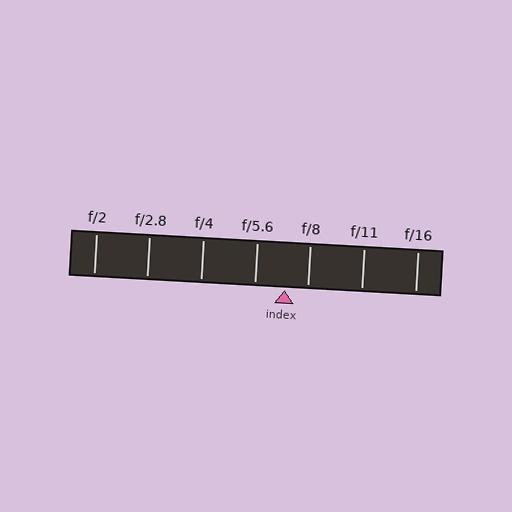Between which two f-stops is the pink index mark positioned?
The index mark is between f/5.6 and f/8.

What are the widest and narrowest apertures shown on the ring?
The widest aperture shown is f/2 and the narrowest is f/16.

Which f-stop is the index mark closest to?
The index mark is closest to f/8.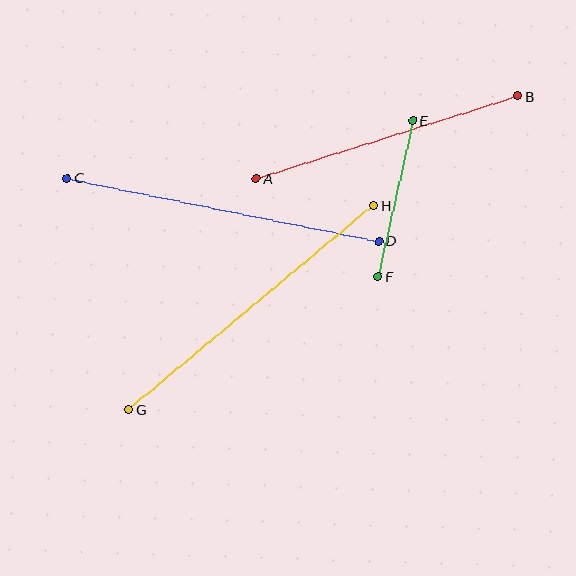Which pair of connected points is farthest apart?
Points G and H are farthest apart.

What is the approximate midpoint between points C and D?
The midpoint is at approximately (223, 210) pixels.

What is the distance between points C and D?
The distance is approximately 318 pixels.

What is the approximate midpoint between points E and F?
The midpoint is at approximately (395, 199) pixels.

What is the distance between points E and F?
The distance is approximately 160 pixels.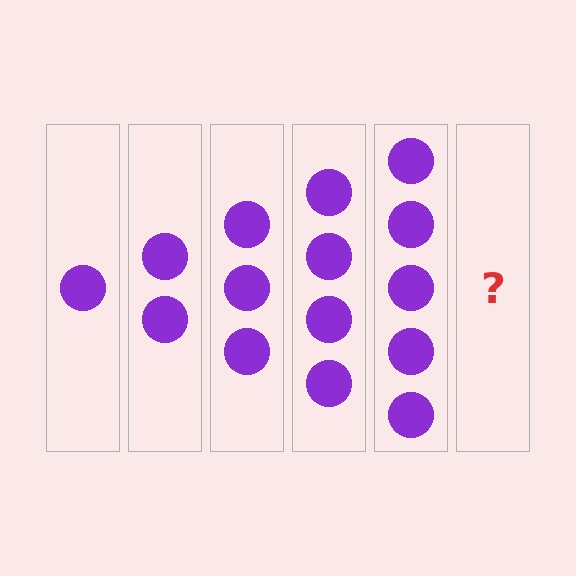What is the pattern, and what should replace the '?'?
The pattern is that each step adds one more circle. The '?' should be 6 circles.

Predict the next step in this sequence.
The next step is 6 circles.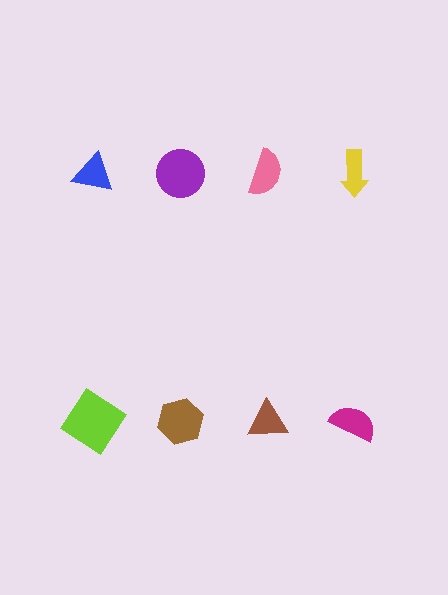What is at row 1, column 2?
A purple circle.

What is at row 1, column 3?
A pink semicircle.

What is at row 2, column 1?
A lime diamond.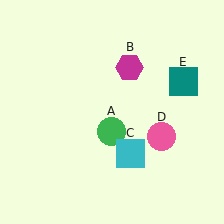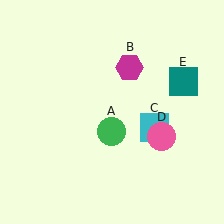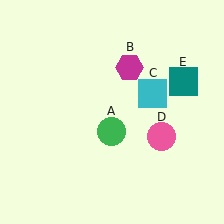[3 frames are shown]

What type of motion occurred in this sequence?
The cyan square (object C) rotated counterclockwise around the center of the scene.